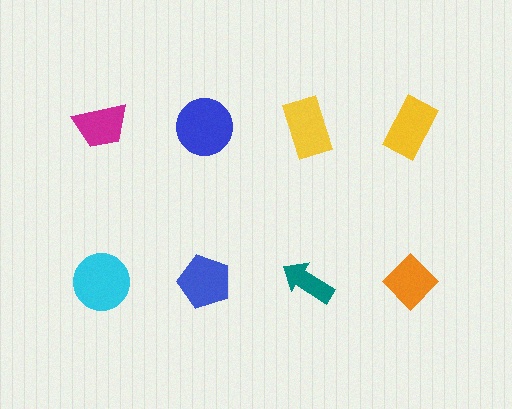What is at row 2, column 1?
A cyan circle.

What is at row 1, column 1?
A magenta trapezoid.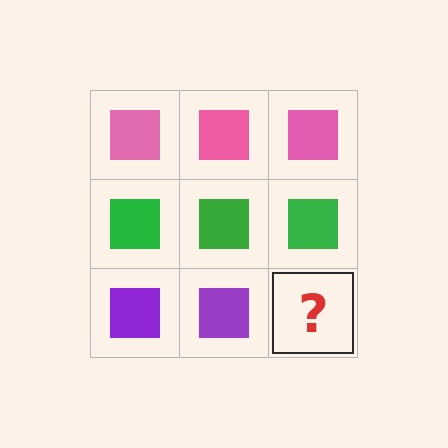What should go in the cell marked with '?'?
The missing cell should contain a purple square.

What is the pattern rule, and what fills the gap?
The rule is that each row has a consistent color. The gap should be filled with a purple square.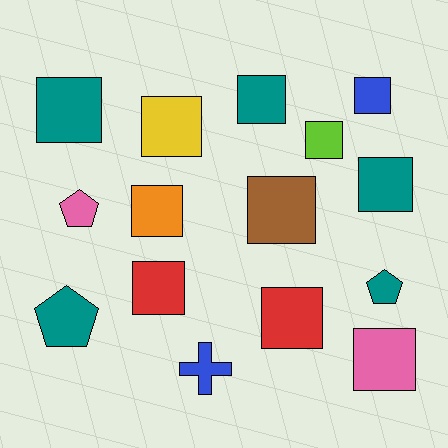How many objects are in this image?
There are 15 objects.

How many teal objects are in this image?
There are 5 teal objects.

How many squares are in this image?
There are 11 squares.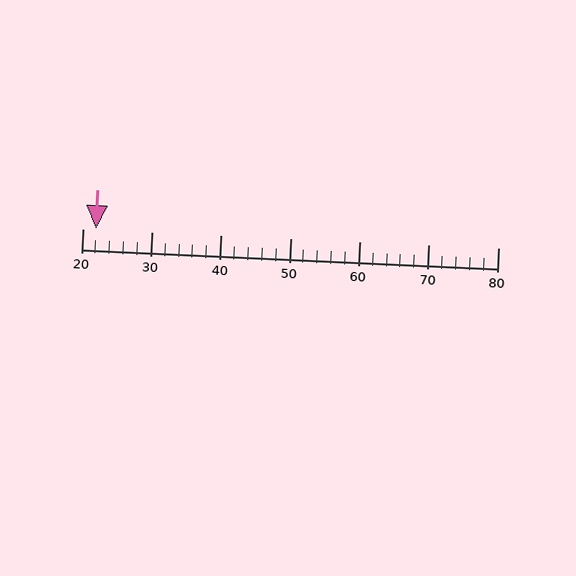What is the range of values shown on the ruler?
The ruler shows values from 20 to 80.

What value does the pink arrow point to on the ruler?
The pink arrow points to approximately 22.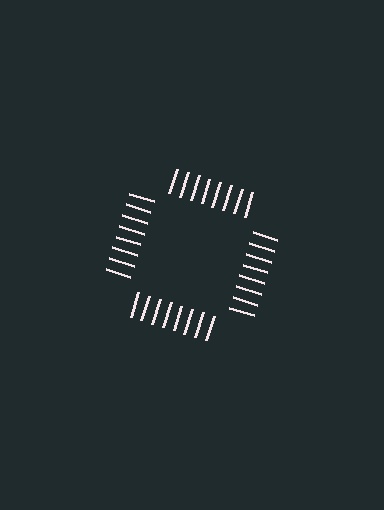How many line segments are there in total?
32 — 8 along each of the 4 edges.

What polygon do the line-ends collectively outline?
An illusory square — the line segments terminate on its edges but no continuous stroke is drawn.